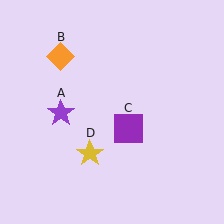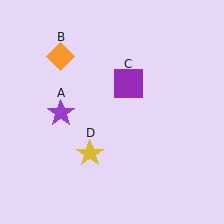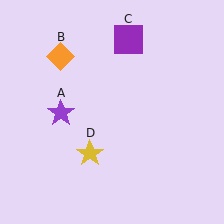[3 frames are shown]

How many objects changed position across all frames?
1 object changed position: purple square (object C).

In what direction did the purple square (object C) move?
The purple square (object C) moved up.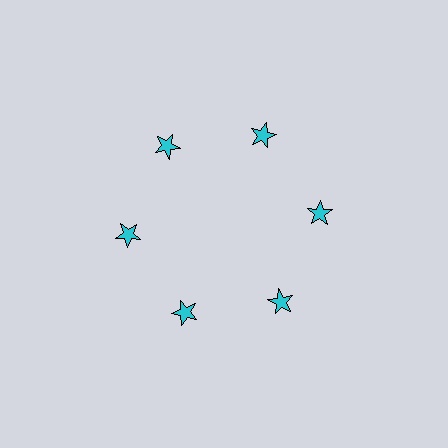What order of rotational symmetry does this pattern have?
This pattern has 6-fold rotational symmetry.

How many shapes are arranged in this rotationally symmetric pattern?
There are 6 shapes, arranged in 6 groups of 1.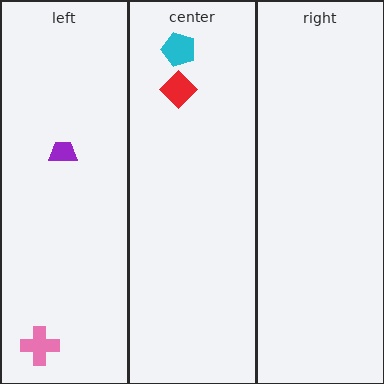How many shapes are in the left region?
2.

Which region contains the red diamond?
The center region.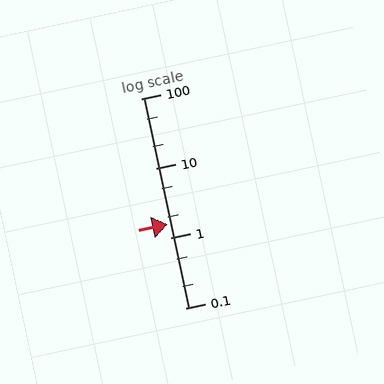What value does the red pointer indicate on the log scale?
The pointer indicates approximately 1.6.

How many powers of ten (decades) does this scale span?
The scale spans 3 decades, from 0.1 to 100.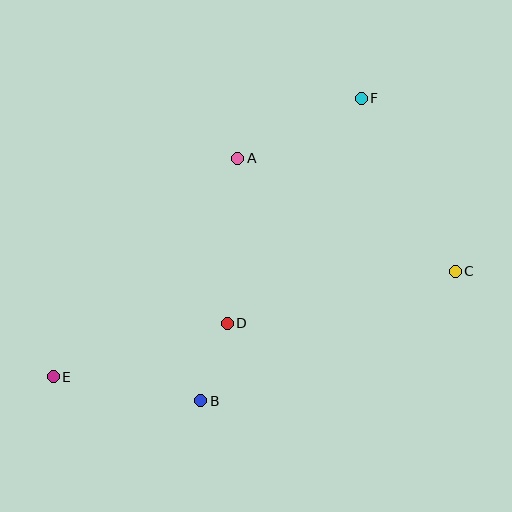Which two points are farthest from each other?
Points C and E are farthest from each other.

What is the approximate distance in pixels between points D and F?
The distance between D and F is approximately 262 pixels.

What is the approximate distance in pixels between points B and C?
The distance between B and C is approximately 286 pixels.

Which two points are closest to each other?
Points B and D are closest to each other.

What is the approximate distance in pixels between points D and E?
The distance between D and E is approximately 182 pixels.